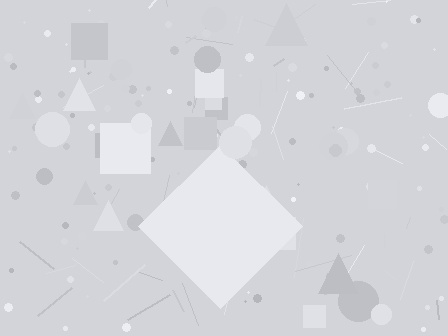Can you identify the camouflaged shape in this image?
The camouflaged shape is a diamond.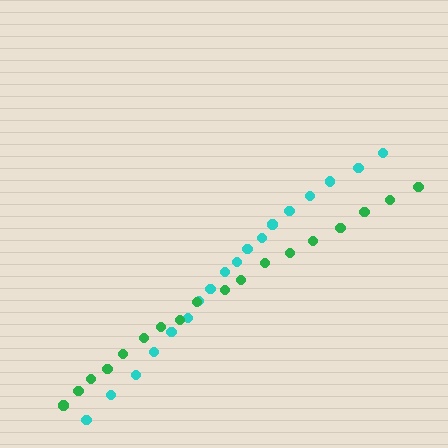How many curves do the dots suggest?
There are 2 distinct paths.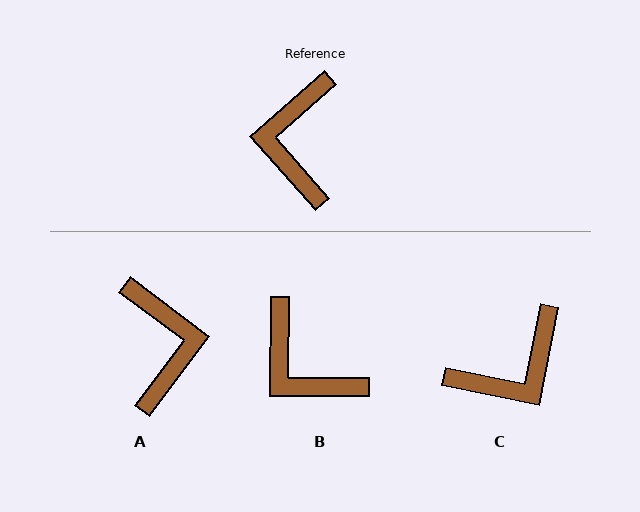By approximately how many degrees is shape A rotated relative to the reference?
Approximately 168 degrees clockwise.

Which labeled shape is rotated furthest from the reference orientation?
A, about 168 degrees away.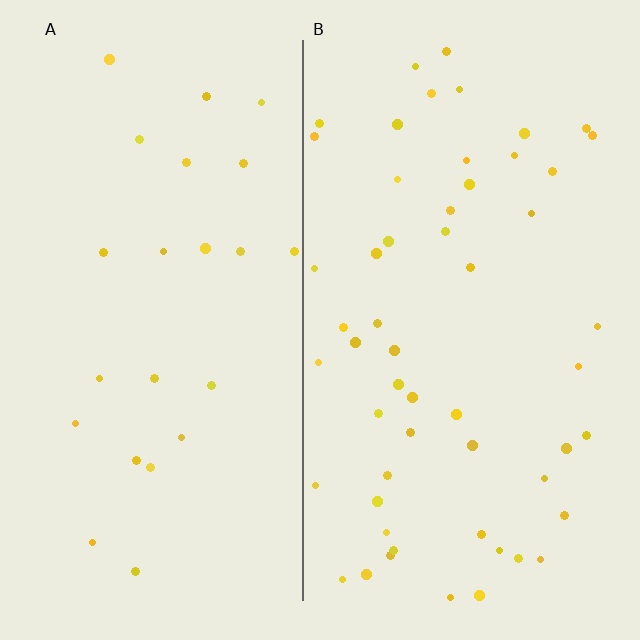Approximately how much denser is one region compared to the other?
Approximately 2.4× — region B over region A.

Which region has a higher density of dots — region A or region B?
B (the right).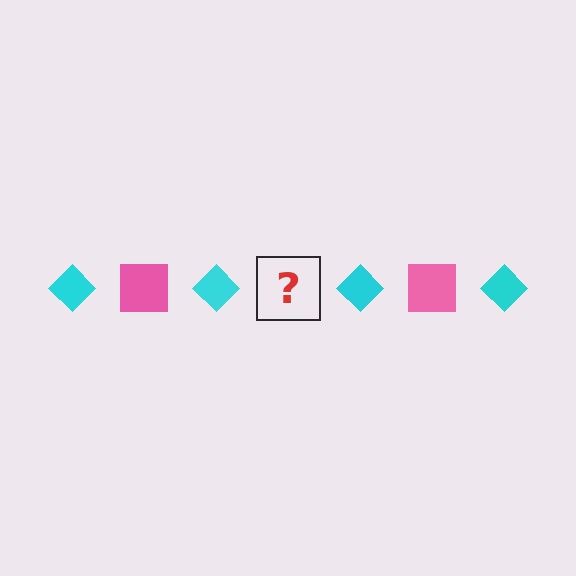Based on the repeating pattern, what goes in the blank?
The blank should be a pink square.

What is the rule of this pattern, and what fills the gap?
The rule is that the pattern alternates between cyan diamond and pink square. The gap should be filled with a pink square.